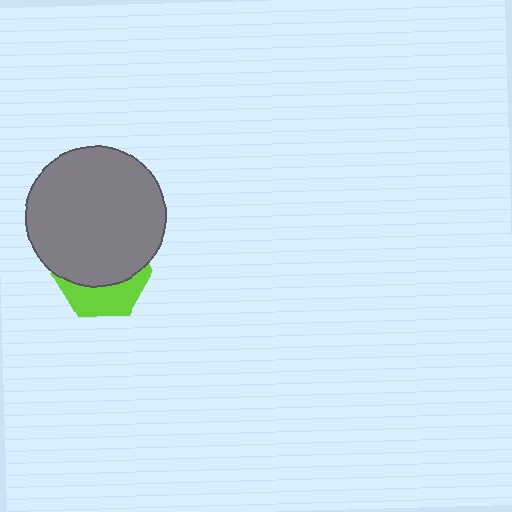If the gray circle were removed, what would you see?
You would see the complete lime hexagon.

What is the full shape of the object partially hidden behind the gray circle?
The partially hidden object is a lime hexagon.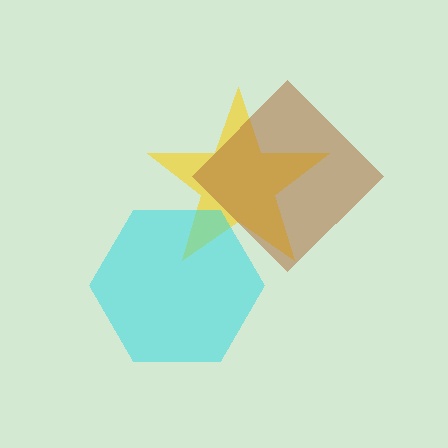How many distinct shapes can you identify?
There are 3 distinct shapes: a yellow star, a brown diamond, a cyan hexagon.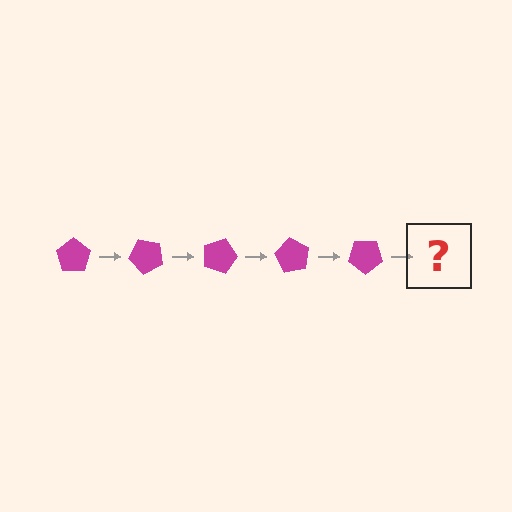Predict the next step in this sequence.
The next step is a magenta pentagon rotated 225 degrees.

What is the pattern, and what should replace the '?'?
The pattern is that the pentagon rotates 45 degrees each step. The '?' should be a magenta pentagon rotated 225 degrees.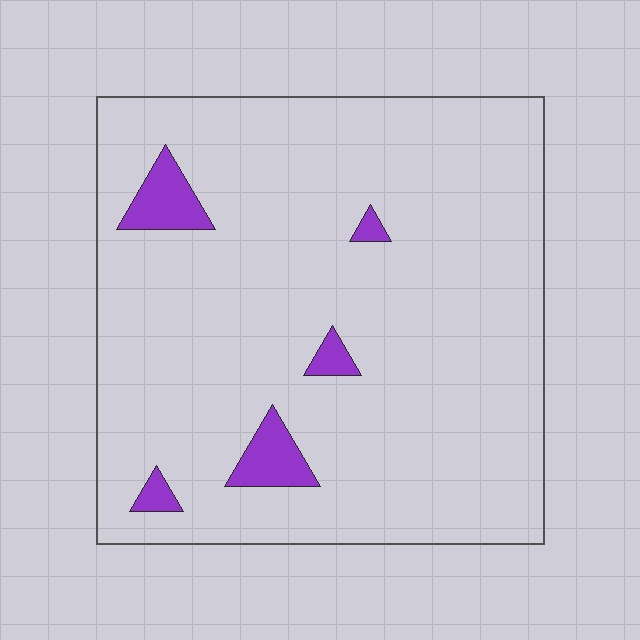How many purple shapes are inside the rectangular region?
5.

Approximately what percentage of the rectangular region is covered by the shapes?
Approximately 5%.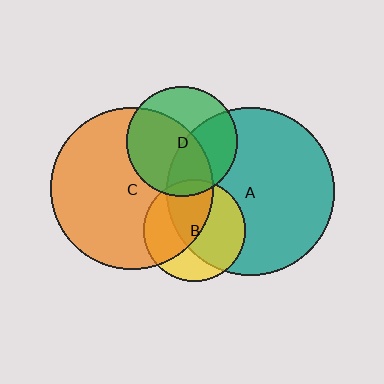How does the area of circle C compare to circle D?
Approximately 2.2 times.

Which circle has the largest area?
Circle A (teal).